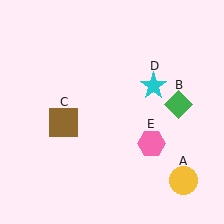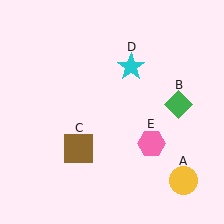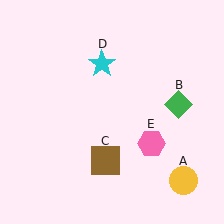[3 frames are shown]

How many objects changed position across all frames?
2 objects changed position: brown square (object C), cyan star (object D).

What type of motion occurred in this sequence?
The brown square (object C), cyan star (object D) rotated counterclockwise around the center of the scene.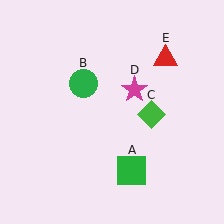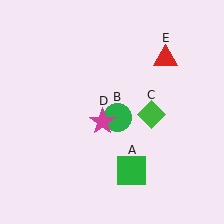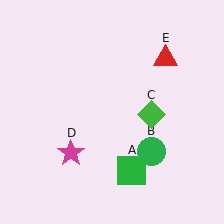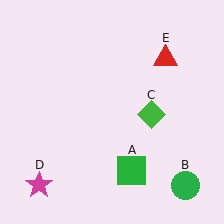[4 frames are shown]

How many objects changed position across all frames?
2 objects changed position: green circle (object B), magenta star (object D).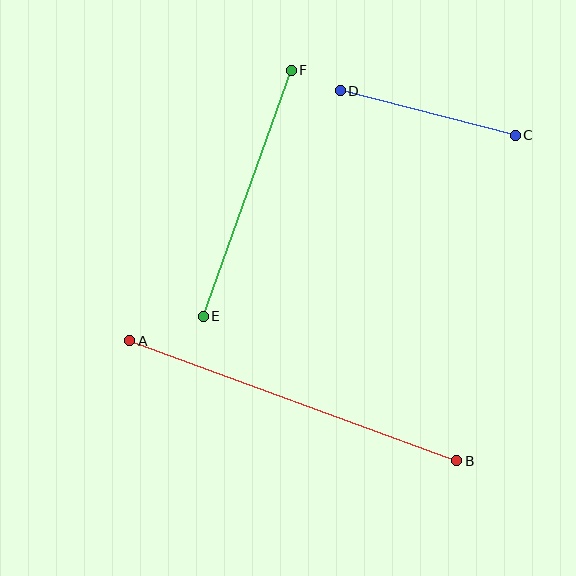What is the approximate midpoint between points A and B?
The midpoint is at approximately (293, 401) pixels.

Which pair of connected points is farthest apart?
Points A and B are farthest apart.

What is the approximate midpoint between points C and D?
The midpoint is at approximately (428, 113) pixels.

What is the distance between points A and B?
The distance is approximately 349 pixels.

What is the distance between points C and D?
The distance is approximately 180 pixels.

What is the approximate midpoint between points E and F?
The midpoint is at approximately (247, 193) pixels.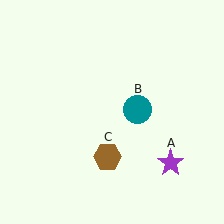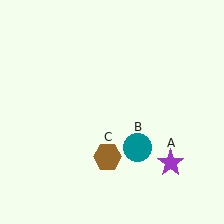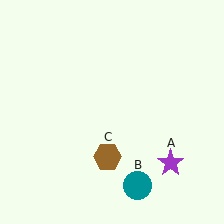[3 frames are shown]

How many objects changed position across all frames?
1 object changed position: teal circle (object B).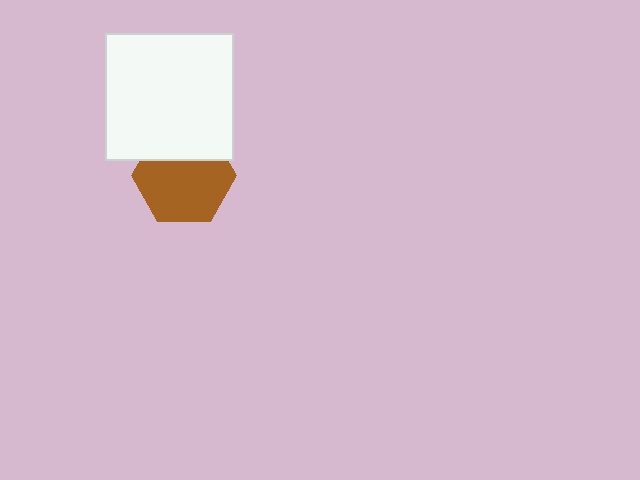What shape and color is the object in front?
The object in front is a white square.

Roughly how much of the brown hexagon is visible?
Most of it is visible (roughly 69%).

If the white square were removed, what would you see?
You would see the complete brown hexagon.